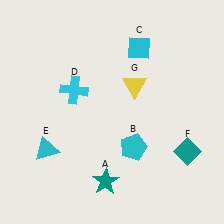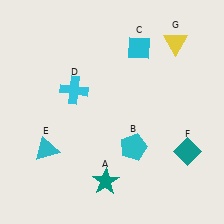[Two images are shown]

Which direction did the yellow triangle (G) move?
The yellow triangle (G) moved up.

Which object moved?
The yellow triangle (G) moved up.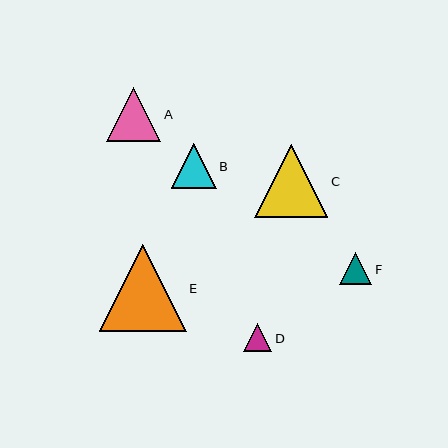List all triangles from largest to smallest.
From largest to smallest: E, C, A, B, F, D.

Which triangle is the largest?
Triangle E is the largest with a size of approximately 87 pixels.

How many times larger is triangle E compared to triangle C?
Triangle E is approximately 1.2 times the size of triangle C.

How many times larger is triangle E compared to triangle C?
Triangle E is approximately 1.2 times the size of triangle C.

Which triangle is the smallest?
Triangle D is the smallest with a size of approximately 28 pixels.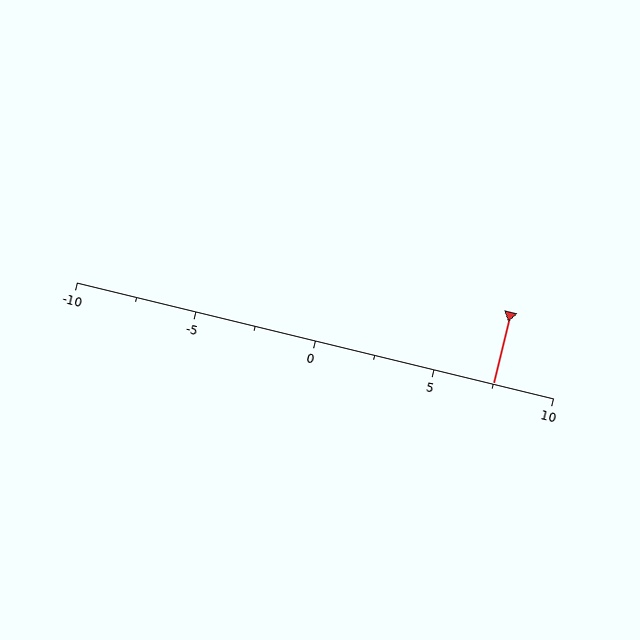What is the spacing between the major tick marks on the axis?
The major ticks are spaced 5 apart.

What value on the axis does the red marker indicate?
The marker indicates approximately 7.5.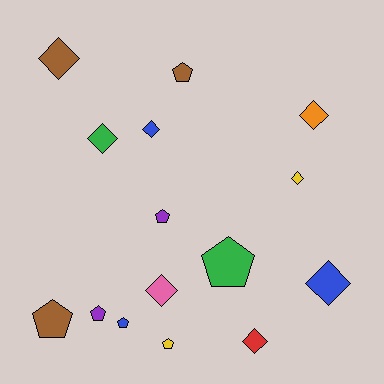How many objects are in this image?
There are 15 objects.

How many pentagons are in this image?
There are 7 pentagons.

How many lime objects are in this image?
There are no lime objects.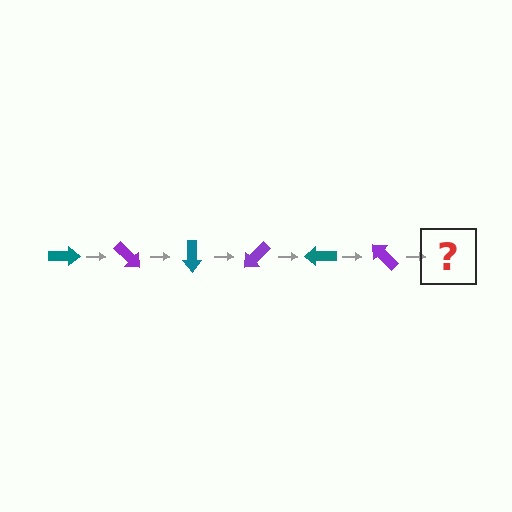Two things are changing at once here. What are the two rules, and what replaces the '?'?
The two rules are that it rotates 45 degrees each step and the color cycles through teal and purple. The '?' should be a teal arrow, rotated 270 degrees from the start.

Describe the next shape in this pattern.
It should be a teal arrow, rotated 270 degrees from the start.